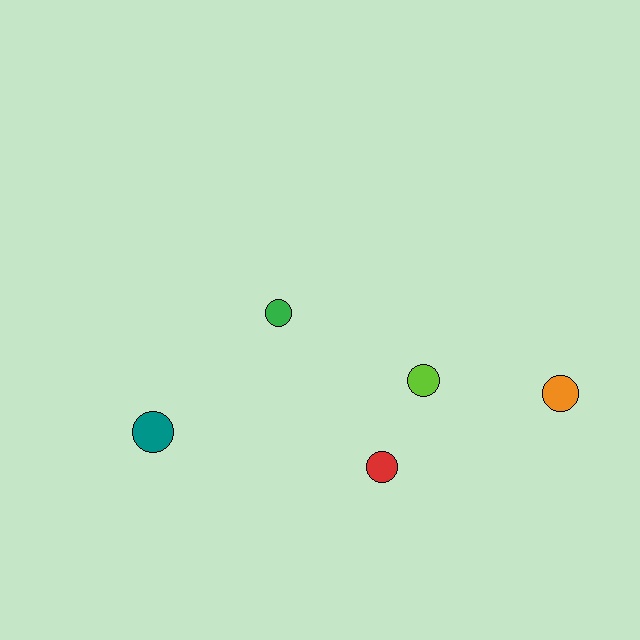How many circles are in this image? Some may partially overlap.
There are 5 circles.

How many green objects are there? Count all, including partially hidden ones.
There is 1 green object.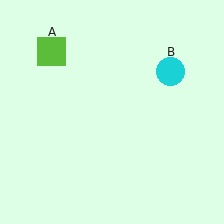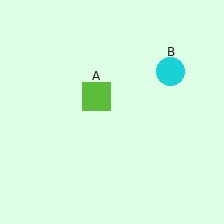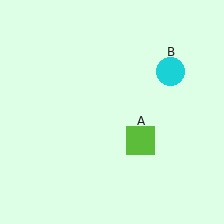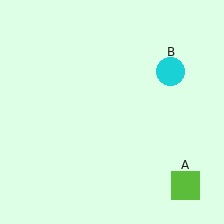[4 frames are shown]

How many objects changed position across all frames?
1 object changed position: lime square (object A).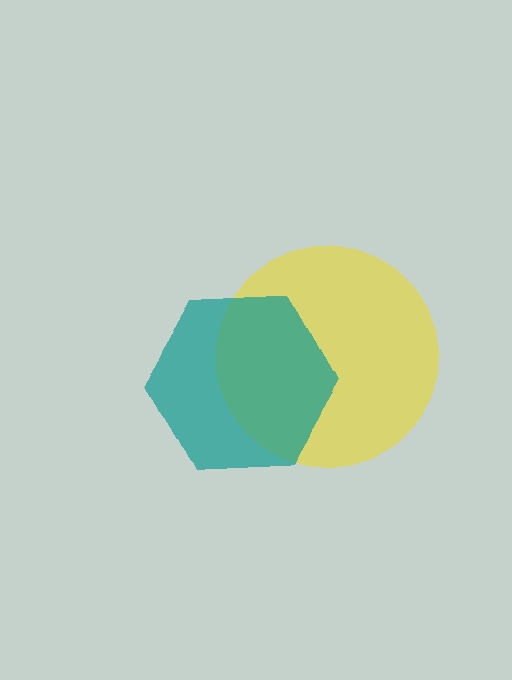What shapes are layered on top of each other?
The layered shapes are: a yellow circle, a teal hexagon.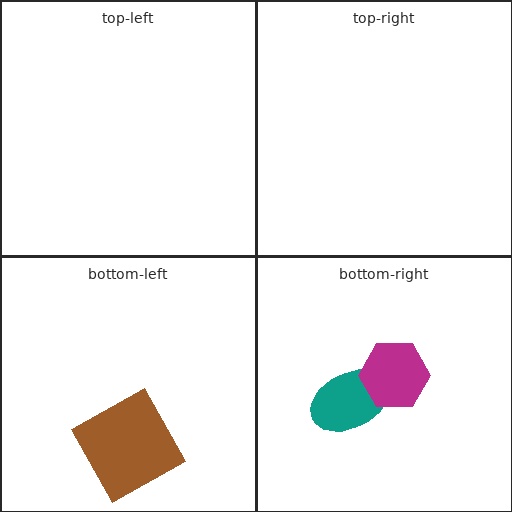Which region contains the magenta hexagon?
The bottom-right region.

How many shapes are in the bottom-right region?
2.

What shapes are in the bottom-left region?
The brown square.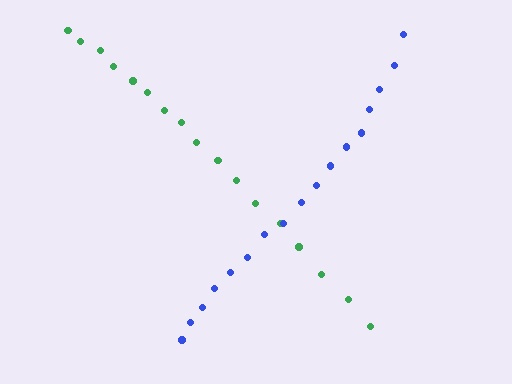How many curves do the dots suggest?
There are 2 distinct paths.